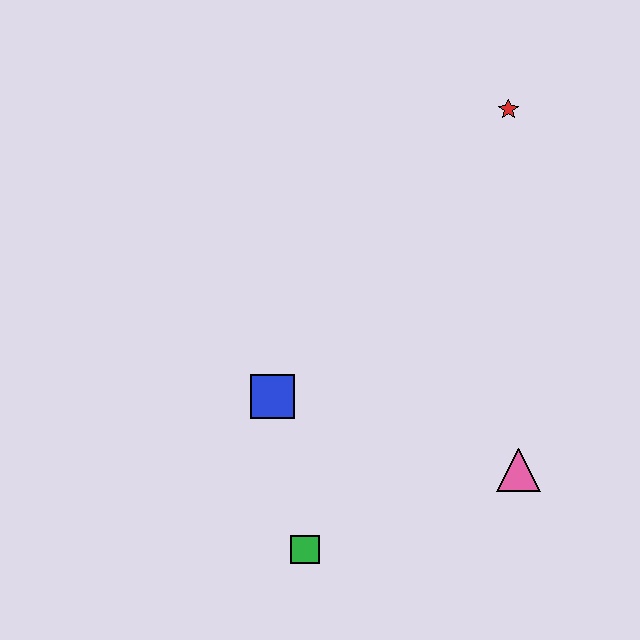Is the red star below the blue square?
No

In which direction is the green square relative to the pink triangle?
The green square is to the left of the pink triangle.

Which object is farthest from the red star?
The green square is farthest from the red star.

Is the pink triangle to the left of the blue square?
No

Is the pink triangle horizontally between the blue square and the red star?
No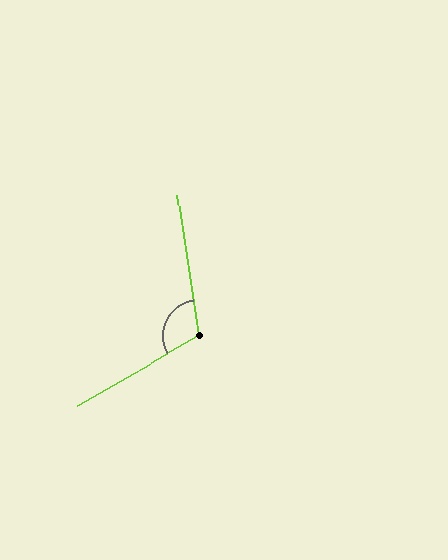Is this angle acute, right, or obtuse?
It is obtuse.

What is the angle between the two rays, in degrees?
Approximately 111 degrees.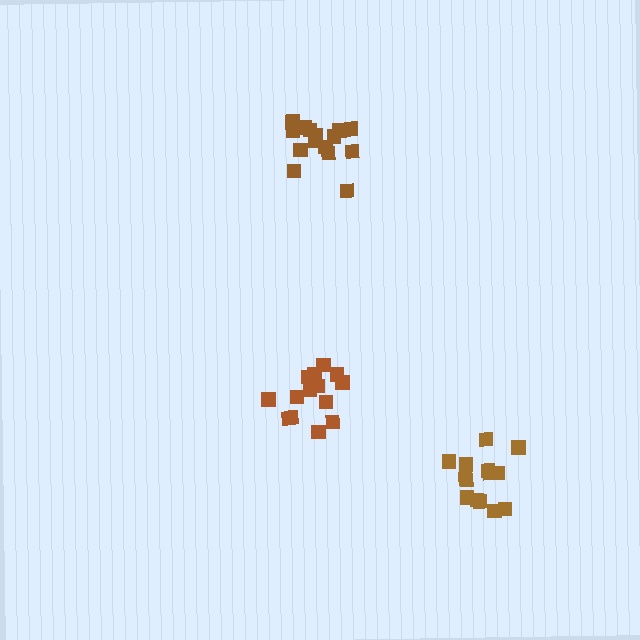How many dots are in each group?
Group 1: 15 dots, Group 2: 14 dots, Group 3: 17 dots (46 total).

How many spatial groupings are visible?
There are 3 spatial groupings.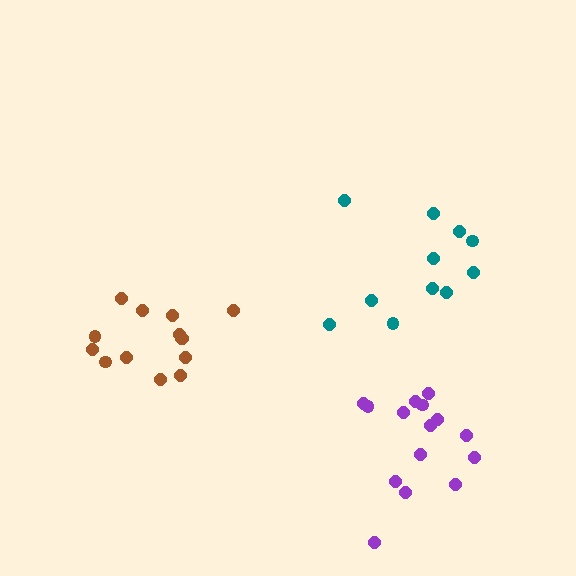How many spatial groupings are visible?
There are 3 spatial groupings.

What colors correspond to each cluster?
The clusters are colored: brown, teal, purple.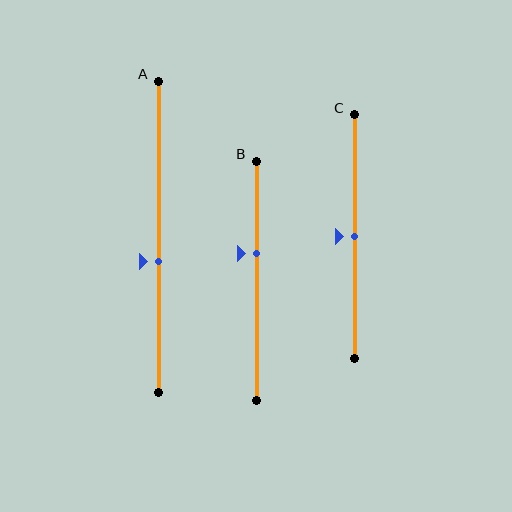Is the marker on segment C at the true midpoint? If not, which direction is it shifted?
Yes, the marker on segment C is at the true midpoint.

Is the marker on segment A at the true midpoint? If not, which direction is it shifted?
No, the marker on segment A is shifted downward by about 8% of the segment length.